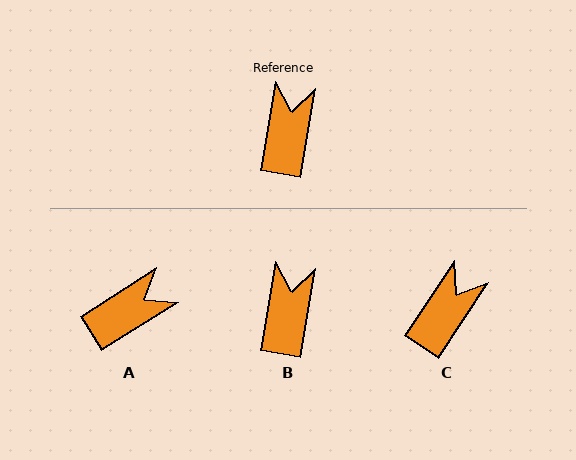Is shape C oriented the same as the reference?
No, it is off by about 24 degrees.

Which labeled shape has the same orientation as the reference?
B.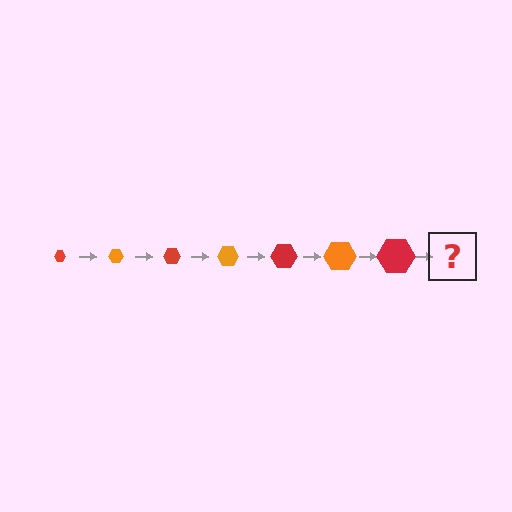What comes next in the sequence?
The next element should be an orange hexagon, larger than the previous one.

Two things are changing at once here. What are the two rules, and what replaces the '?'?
The two rules are that the hexagon grows larger each step and the color cycles through red and orange. The '?' should be an orange hexagon, larger than the previous one.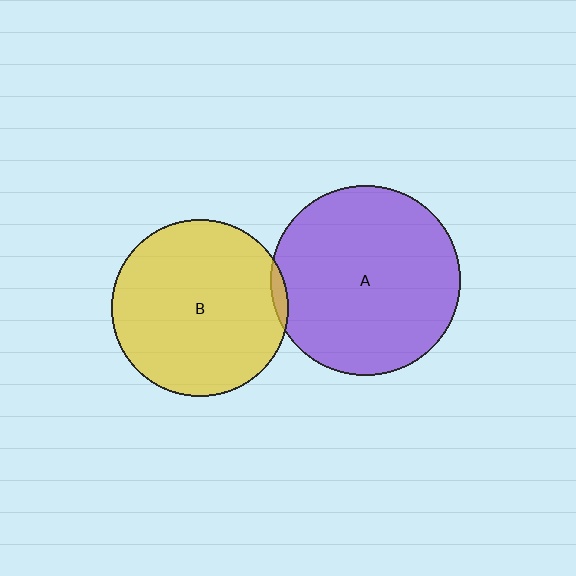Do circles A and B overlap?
Yes.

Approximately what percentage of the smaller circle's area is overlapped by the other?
Approximately 5%.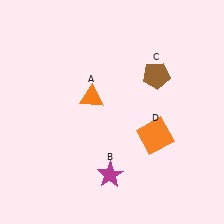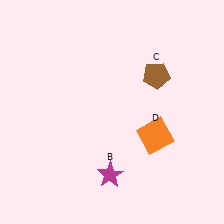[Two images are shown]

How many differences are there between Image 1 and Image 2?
There is 1 difference between the two images.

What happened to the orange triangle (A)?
The orange triangle (A) was removed in Image 2. It was in the top-left area of Image 1.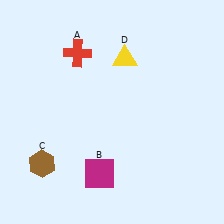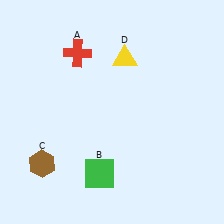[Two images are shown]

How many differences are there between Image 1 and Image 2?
There is 1 difference between the two images.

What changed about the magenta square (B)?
In Image 1, B is magenta. In Image 2, it changed to green.